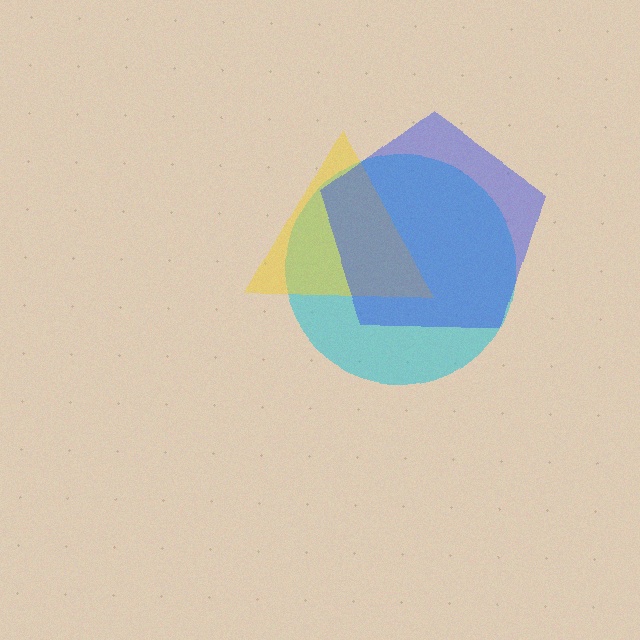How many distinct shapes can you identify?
There are 3 distinct shapes: a cyan circle, a yellow triangle, a blue pentagon.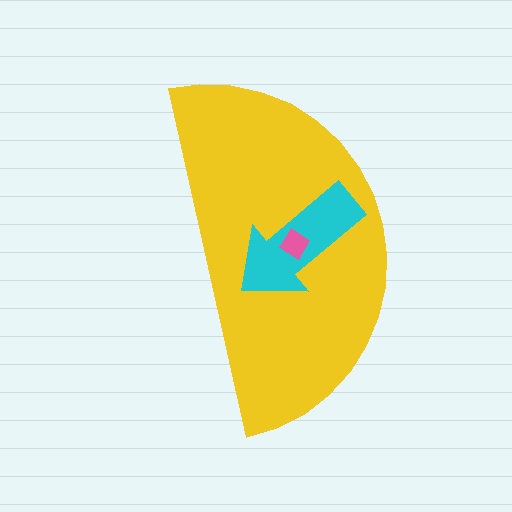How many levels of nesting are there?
3.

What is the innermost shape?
The pink diamond.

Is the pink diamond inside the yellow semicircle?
Yes.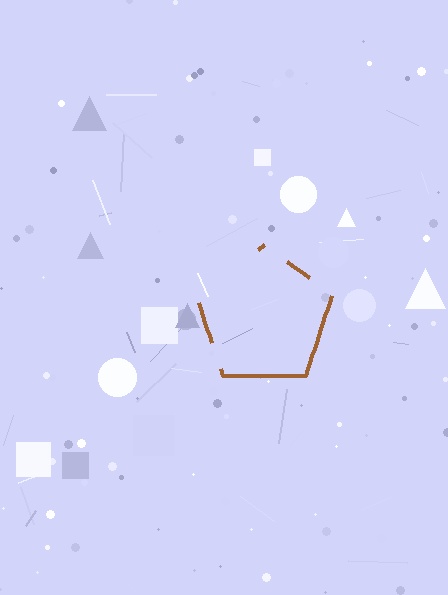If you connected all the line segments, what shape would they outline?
They would outline a pentagon.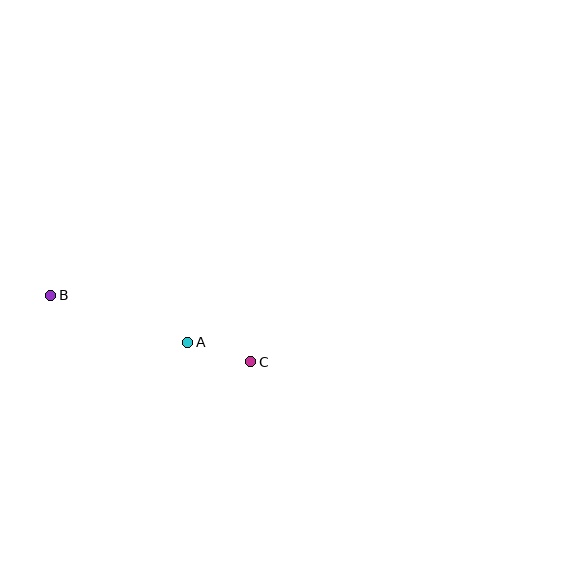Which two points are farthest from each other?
Points B and C are farthest from each other.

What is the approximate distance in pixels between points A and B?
The distance between A and B is approximately 144 pixels.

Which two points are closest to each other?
Points A and C are closest to each other.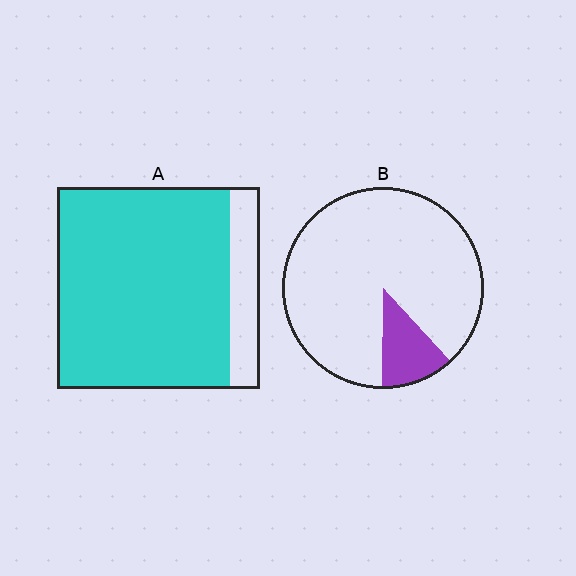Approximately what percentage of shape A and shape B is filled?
A is approximately 85% and B is approximately 10%.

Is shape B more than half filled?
No.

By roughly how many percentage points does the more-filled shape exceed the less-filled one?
By roughly 75 percentage points (A over B).